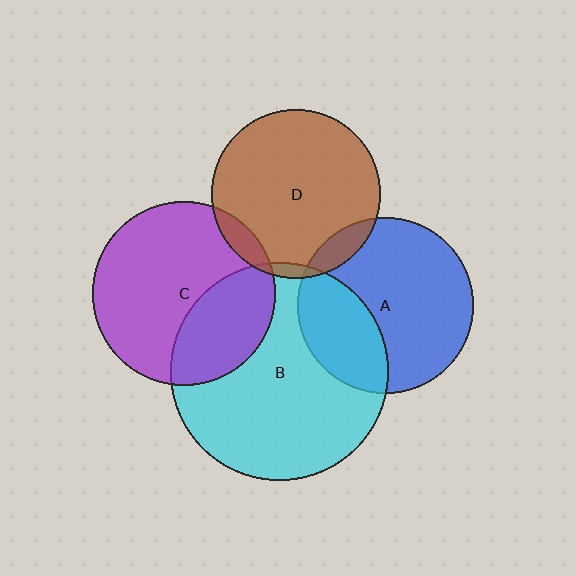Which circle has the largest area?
Circle B (cyan).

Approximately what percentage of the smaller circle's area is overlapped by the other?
Approximately 5%.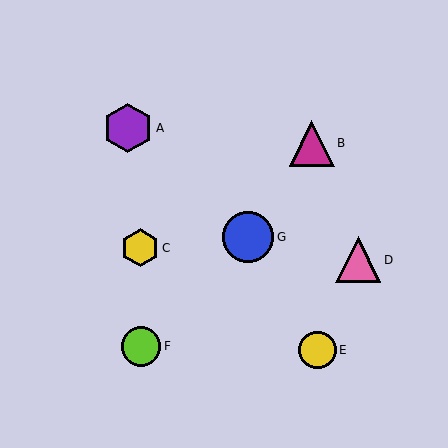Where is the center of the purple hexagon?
The center of the purple hexagon is at (128, 128).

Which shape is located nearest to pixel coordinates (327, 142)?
The magenta triangle (labeled B) at (312, 143) is nearest to that location.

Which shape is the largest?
The blue circle (labeled G) is the largest.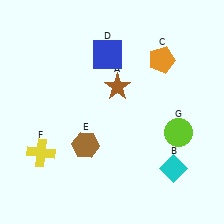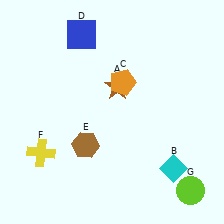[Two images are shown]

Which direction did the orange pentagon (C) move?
The orange pentagon (C) moved left.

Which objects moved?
The objects that moved are: the orange pentagon (C), the blue square (D), the lime circle (G).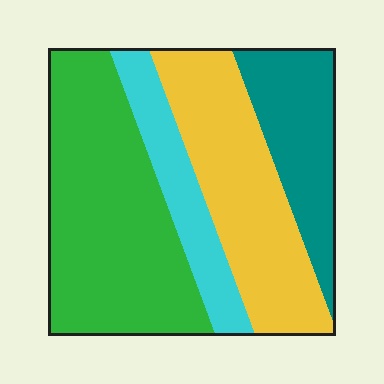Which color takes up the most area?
Green, at roughly 40%.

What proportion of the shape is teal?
Teal covers around 20% of the shape.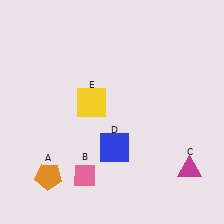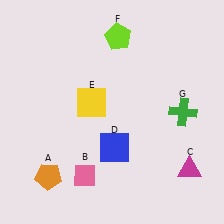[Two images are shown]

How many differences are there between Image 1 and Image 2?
There are 2 differences between the two images.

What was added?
A lime pentagon (F), a green cross (G) were added in Image 2.